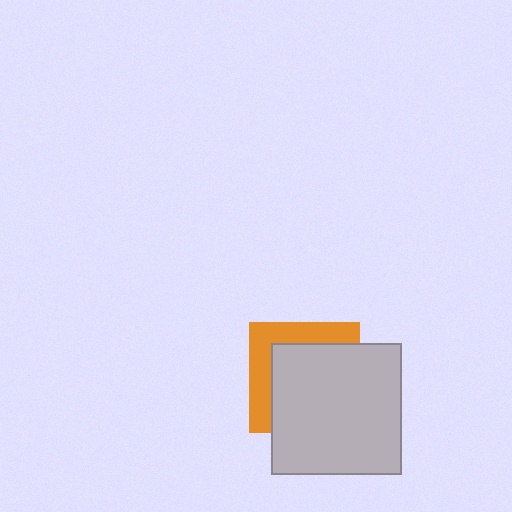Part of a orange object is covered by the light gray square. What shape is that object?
It is a square.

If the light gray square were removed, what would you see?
You would see the complete orange square.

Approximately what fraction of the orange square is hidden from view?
Roughly 64% of the orange square is hidden behind the light gray square.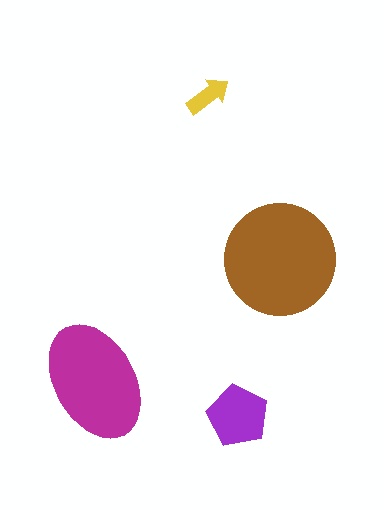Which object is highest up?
The yellow arrow is topmost.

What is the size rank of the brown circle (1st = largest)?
1st.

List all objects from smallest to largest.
The yellow arrow, the purple pentagon, the magenta ellipse, the brown circle.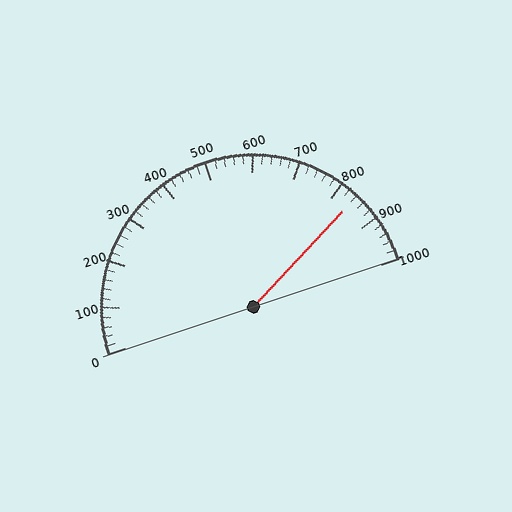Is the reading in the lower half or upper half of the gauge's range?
The reading is in the upper half of the range (0 to 1000).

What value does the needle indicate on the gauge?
The needle indicates approximately 840.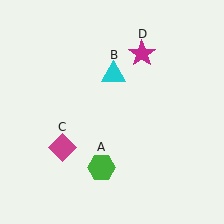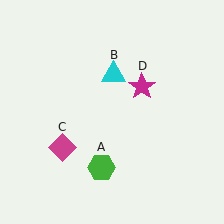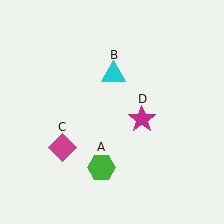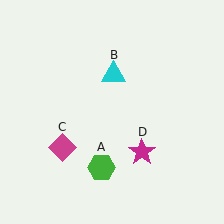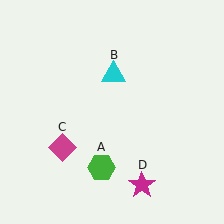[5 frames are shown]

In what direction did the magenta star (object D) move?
The magenta star (object D) moved down.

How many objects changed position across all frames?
1 object changed position: magenta star (object D).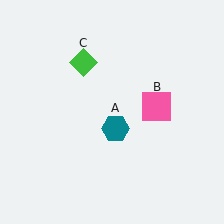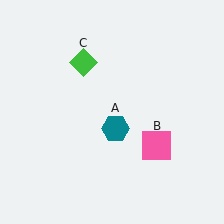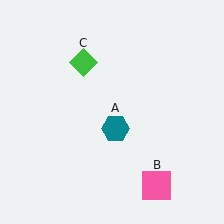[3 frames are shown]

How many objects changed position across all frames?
1 object changed position: pink square (object B).